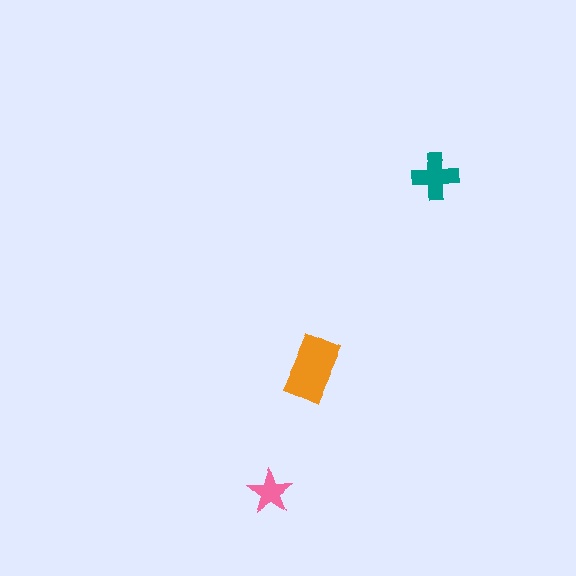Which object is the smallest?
The pink star.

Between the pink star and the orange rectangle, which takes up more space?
The orange rectangle.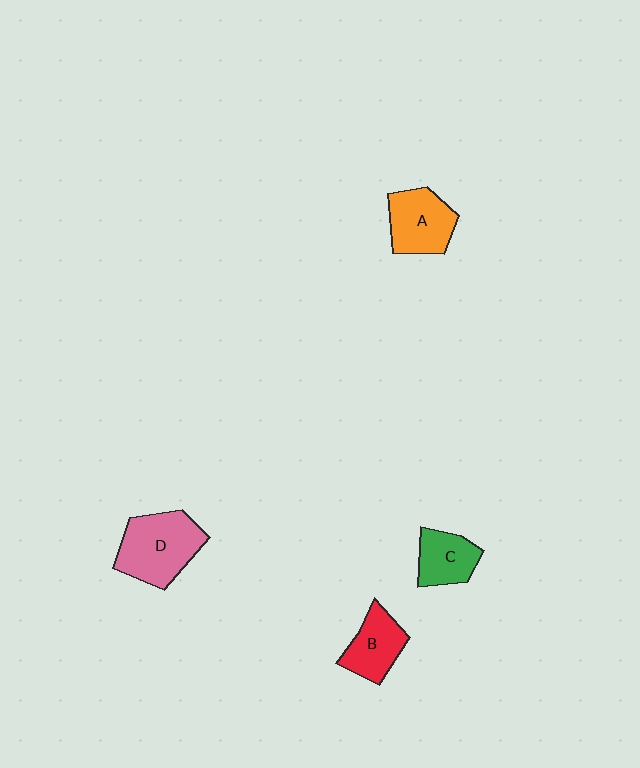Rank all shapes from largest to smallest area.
From largest to smallest: D (pink), A (orange), B (red), C (green).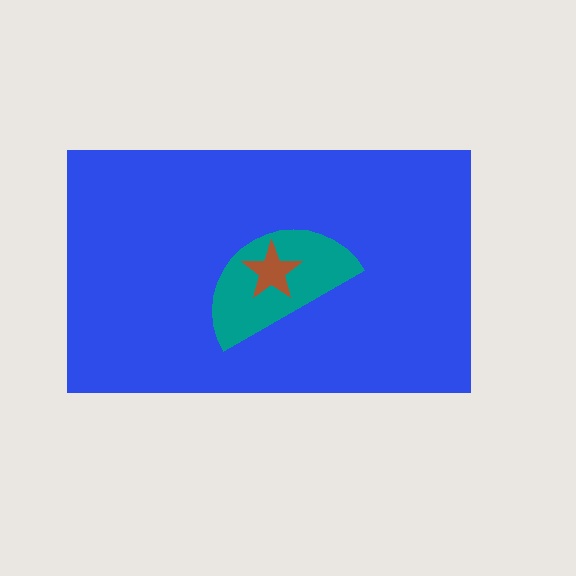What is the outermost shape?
The blue rectangle.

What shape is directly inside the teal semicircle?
The brown star.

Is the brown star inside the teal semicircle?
Yes.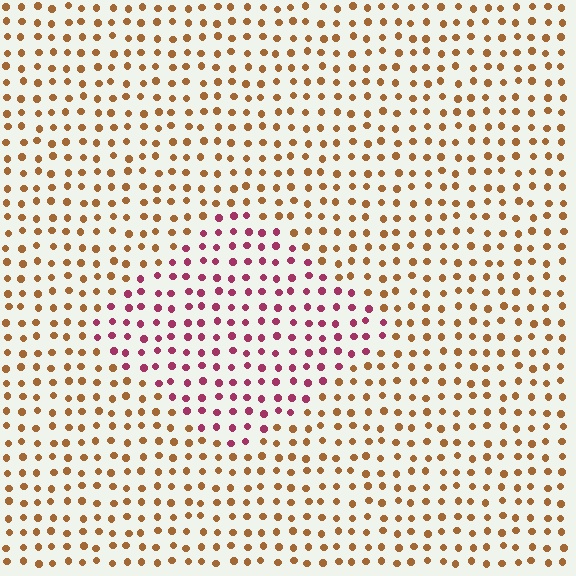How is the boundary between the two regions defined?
The boundary is defined purely by a slight shift in hue (about 55 degrees). Spacing, size, and orientation are identical on both sides.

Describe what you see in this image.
The image is filled with small brown elements in a uniform arrangement. A diamond-shaped region is visible where the elements are tinted to a slightly different hue, forming a subtle color boundary.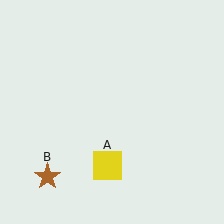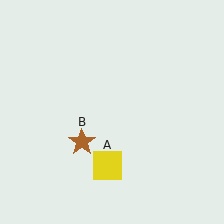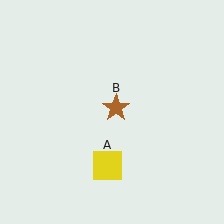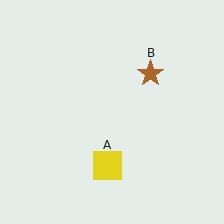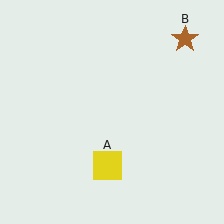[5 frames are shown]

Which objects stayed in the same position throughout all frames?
Yellow square (object A) remained stationary.